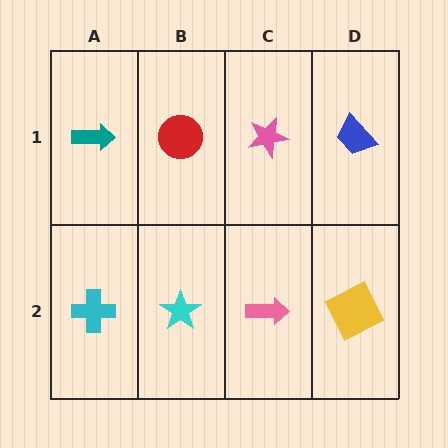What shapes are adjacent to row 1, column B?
A cyan star (row 2, column B), a teal arrow (row 1, column A), a pink star (row 1, column C).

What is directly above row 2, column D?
A blue trapezoid.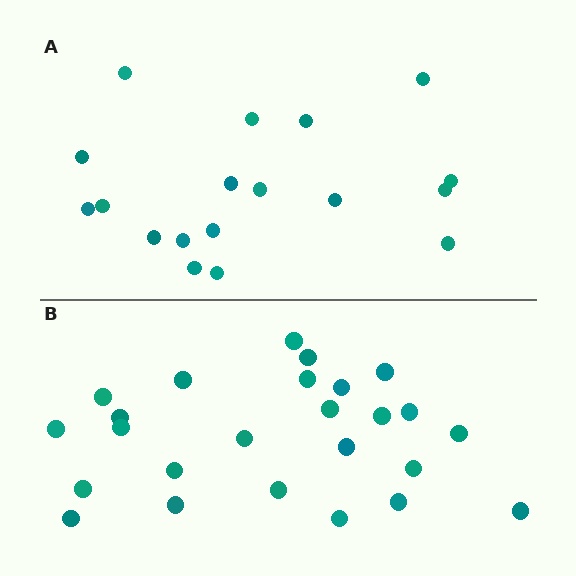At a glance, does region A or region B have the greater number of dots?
Region B (the bottom region) has more dots.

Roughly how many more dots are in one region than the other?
Region B has roughly 8 or so more dots than region A.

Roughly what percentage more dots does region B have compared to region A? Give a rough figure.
About 40% more.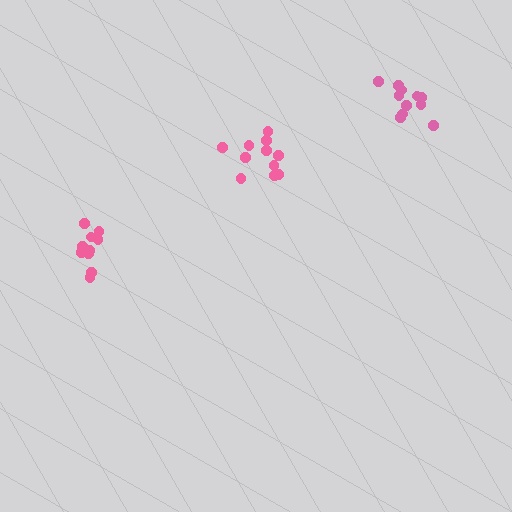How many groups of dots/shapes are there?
There are 3 groups.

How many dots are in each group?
Group 1: 11 dots, Group 2: 10 dots, Group 3: 11 dots (32 total).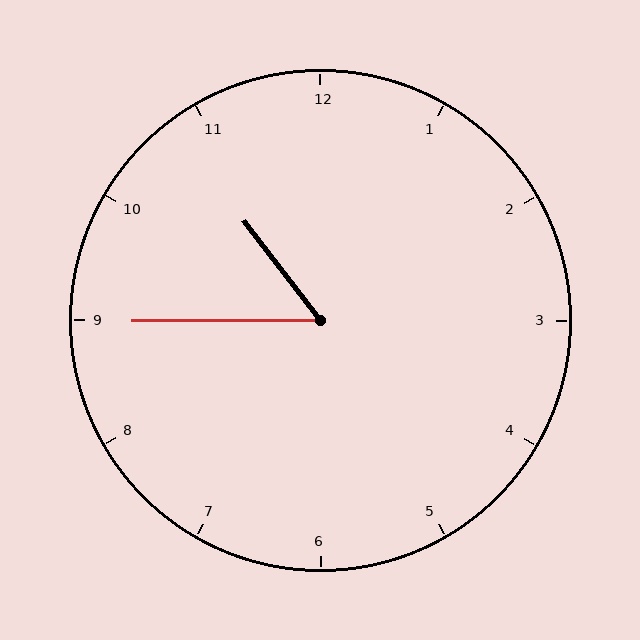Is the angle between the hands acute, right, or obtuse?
It is acute.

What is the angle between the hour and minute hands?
Approximately 52 degrees.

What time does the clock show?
10:45.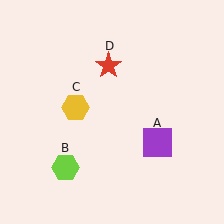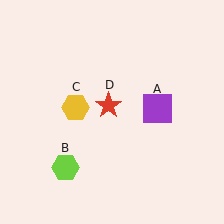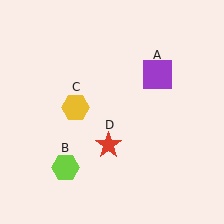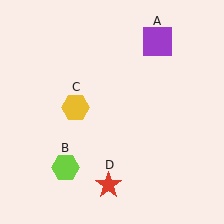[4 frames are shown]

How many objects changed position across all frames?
2 objects changed position: purple square (object A), red star (object D).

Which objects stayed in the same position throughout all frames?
Lime hexagon (object B) and yellow hexagon (object C) remained stationary.